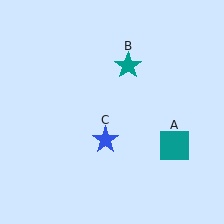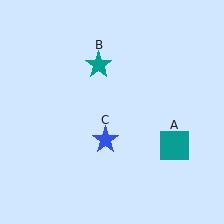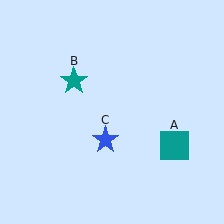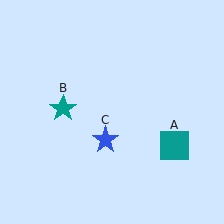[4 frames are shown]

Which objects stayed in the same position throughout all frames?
Teal square (object A) and blue star (object C) remained stationary.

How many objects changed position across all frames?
1 object changed position: teal star (object B).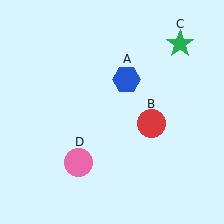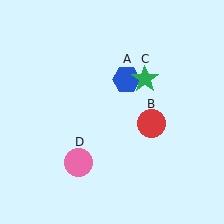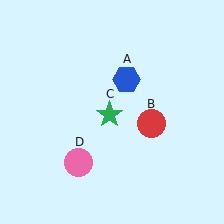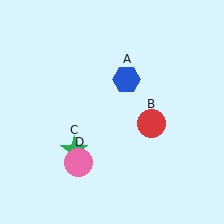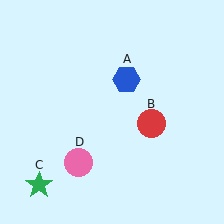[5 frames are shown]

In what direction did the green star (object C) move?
The green star (object C) moved down and to the left.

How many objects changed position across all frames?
1 object changed position: green star (object C).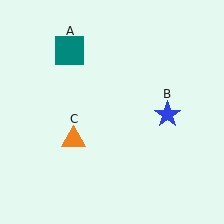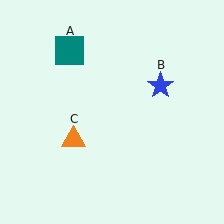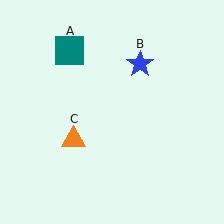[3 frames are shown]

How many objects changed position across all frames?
1 object changed position: blue star (object B).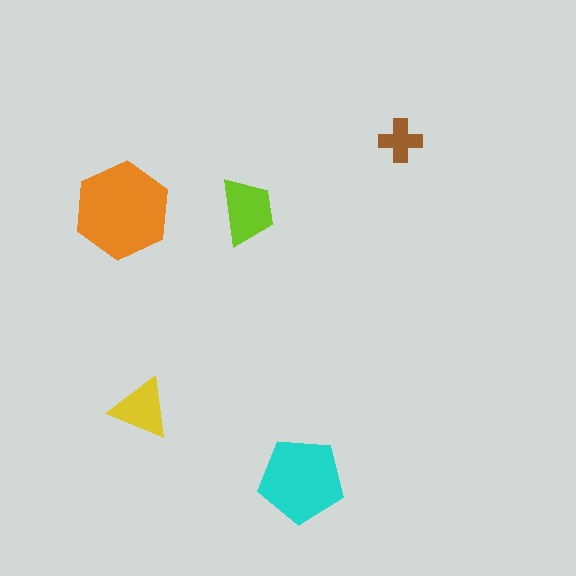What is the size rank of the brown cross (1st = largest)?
5th.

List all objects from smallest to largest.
The brown cross, the yellow triangle, the lime trapezoid, the cyan pentagon, the orange hexagon.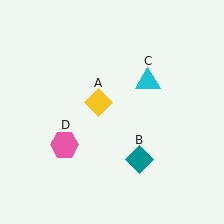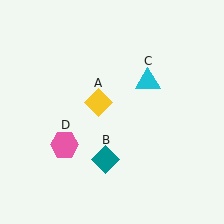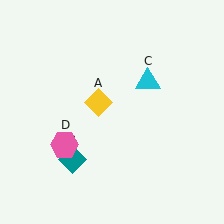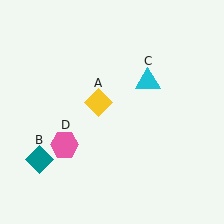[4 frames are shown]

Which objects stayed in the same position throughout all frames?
Yellow diamond (object A) and cyan triangle (object C) and pink hexagon (object D) remained stationary.